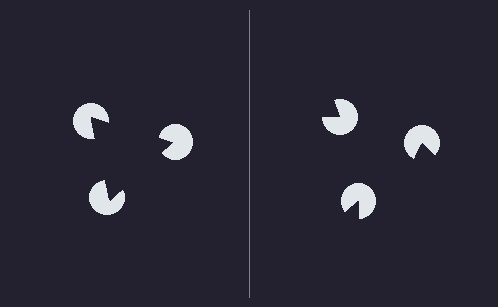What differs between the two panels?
The pac-man discs are positioned identically on both sides; only the wedge orientations differ. On the left they align to a triangle; on the right they are misaligned.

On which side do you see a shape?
An illusory triangle appears on the left side. On the right side the wedge cuts are rotated, so no coherent shape forms.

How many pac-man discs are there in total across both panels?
6 — 3 on each side.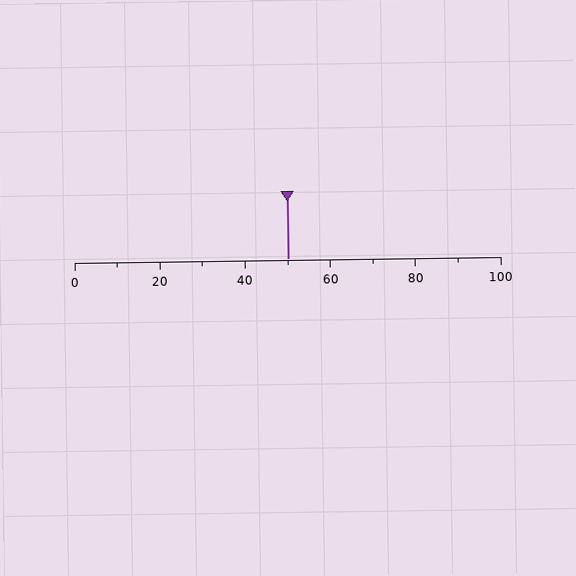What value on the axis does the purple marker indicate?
The marker indicates approximately 50.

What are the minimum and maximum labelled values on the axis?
The axis runs from 0 to 100.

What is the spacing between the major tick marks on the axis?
The major ticks are spaced 20 apart.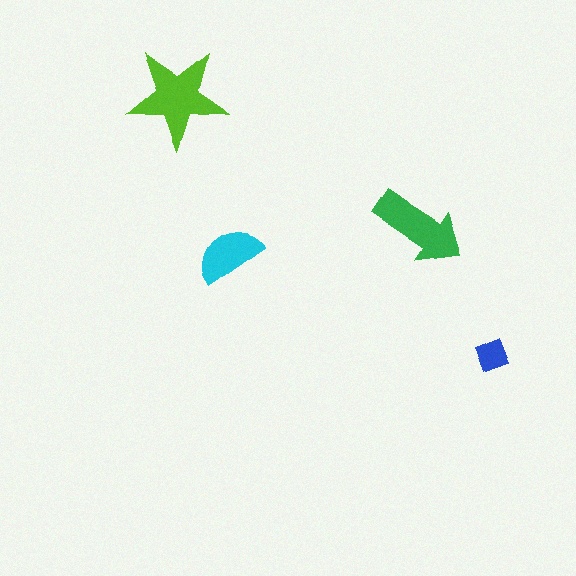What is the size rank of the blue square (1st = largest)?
4th.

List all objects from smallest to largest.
The blue square, the cyan semicircle, the green arrow, the lime star.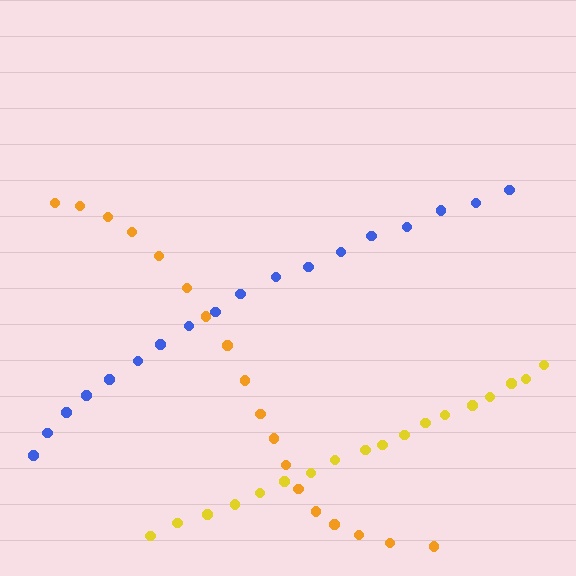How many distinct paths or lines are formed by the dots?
There are 3 distinct paths.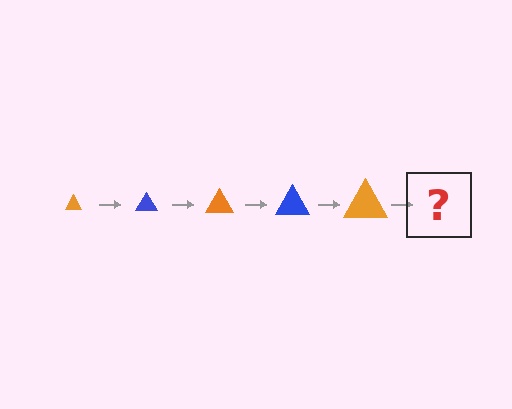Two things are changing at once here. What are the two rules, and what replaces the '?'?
The two rules are that the triangle grows larger each step and the color cycles through orange and blue. The '?' should be a blue triangle, larger than the previous one.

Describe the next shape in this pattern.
It should be a blue triangle, larger than the previous one.